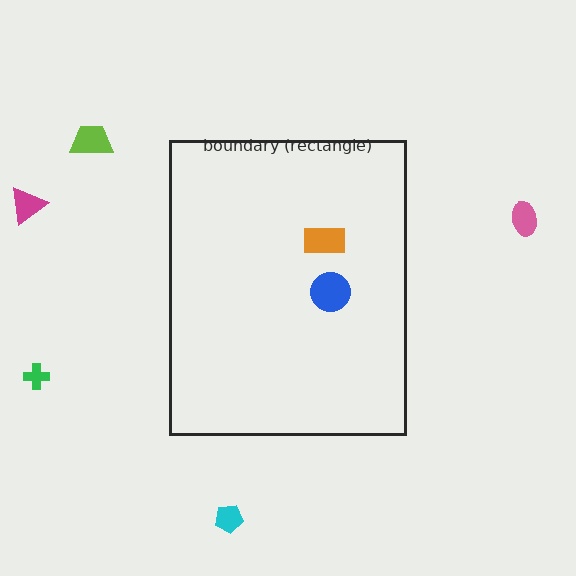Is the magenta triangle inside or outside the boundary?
Outside.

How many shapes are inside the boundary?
2 inside, 5 outside.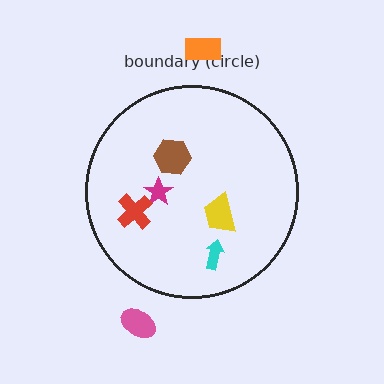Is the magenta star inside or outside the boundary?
Inside.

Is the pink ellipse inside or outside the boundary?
Outside.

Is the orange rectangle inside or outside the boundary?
Outside.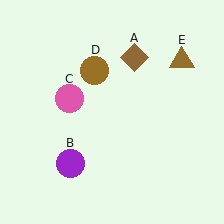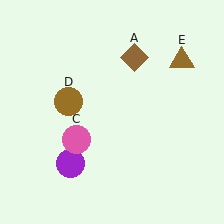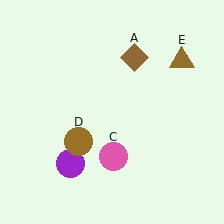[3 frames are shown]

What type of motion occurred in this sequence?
The pink circle (object C), brown circle (object D) rotated counterclockwise around the center of the scene.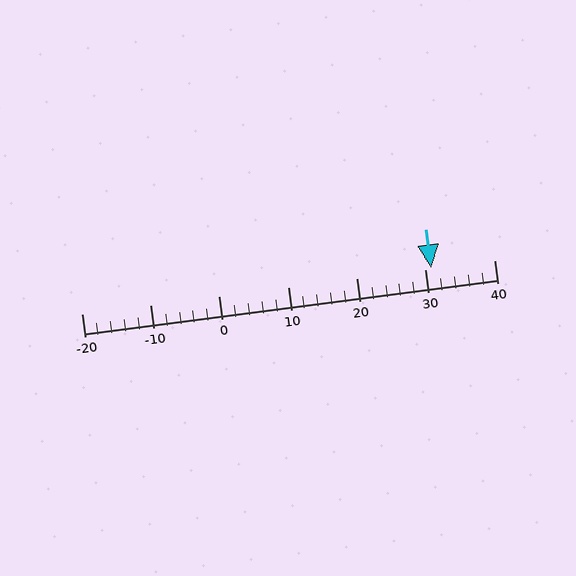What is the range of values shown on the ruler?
The ruler shows values from -20 to 40.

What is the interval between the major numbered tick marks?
The major tick marks are spaced 10 units apart.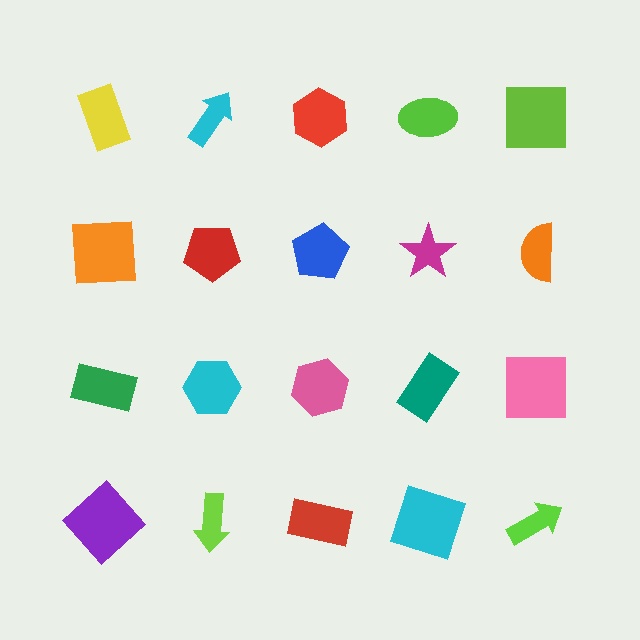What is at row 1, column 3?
A red hexagon.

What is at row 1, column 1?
A yellow rectangle.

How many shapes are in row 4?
5 shapes.